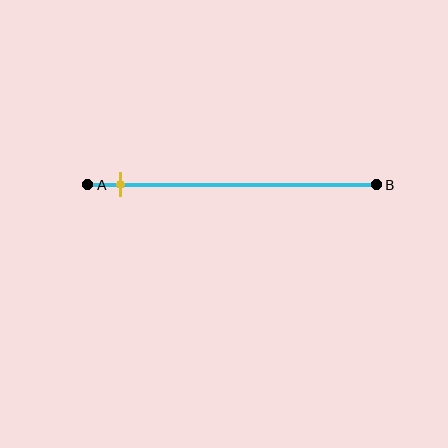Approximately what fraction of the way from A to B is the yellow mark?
The yellow mark is approximately 10% of the way from A to B.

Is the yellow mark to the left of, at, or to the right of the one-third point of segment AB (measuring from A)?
The yellow mark is to the left of the one-third point of segment AB.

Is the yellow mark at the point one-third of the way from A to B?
No, the mark is at about 10% from A, not at the 33% one-third point.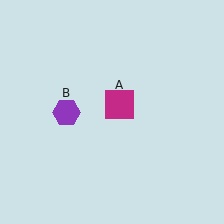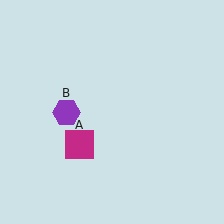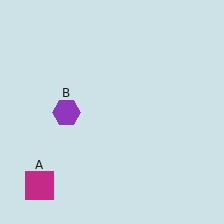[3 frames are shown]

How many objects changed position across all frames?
1 object changed position: magenta square (object A).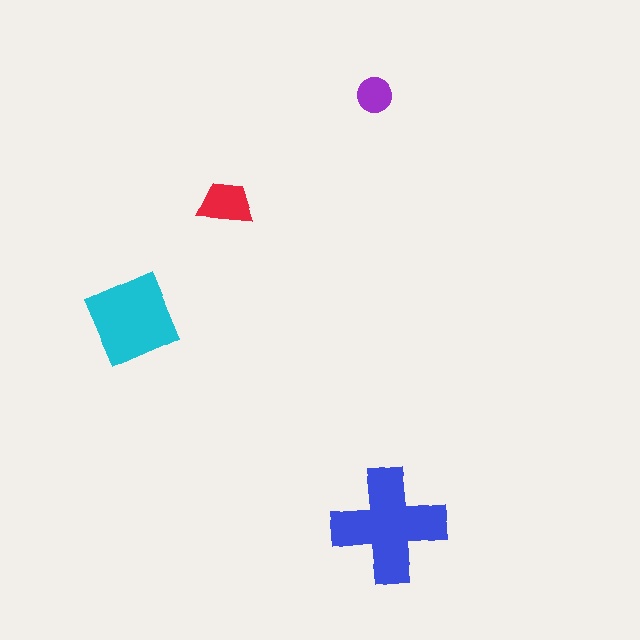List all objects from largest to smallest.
The blue cross, the cyan diamond, the red trapezoid, the purple circle.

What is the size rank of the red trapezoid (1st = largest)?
3rd.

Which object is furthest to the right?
The blue cross is rightmost.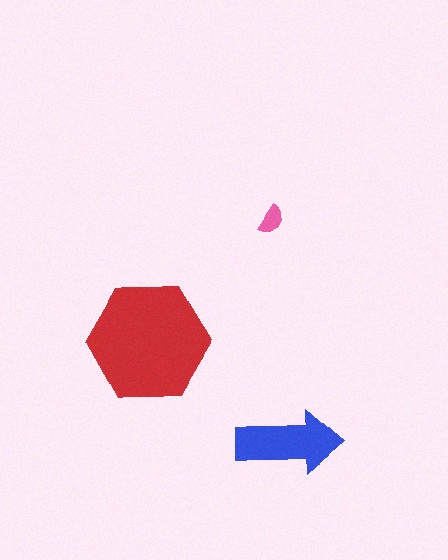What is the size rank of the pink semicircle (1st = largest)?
3rd.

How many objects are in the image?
There are 3 objects in the image.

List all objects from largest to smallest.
The red hexagon, the blue arrow, the pink semicircle.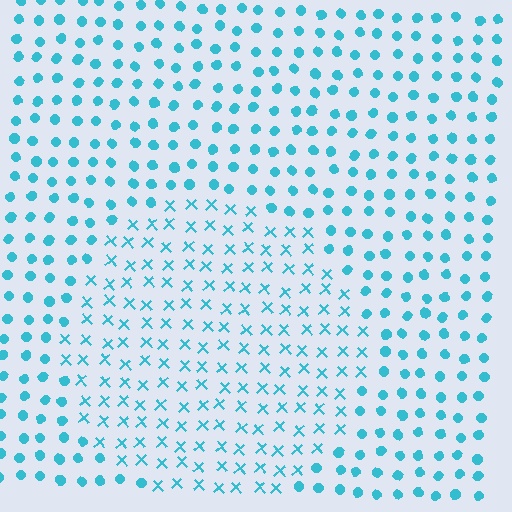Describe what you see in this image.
The image is filled with small cyan elements arranged in a uniform grid. A circle-shaped region contains X marks, while the surrounding area contains circles. The boundary is defined purely by the change in element shape.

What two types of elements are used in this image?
The image uses X marks inside the circle region and circles outside it.